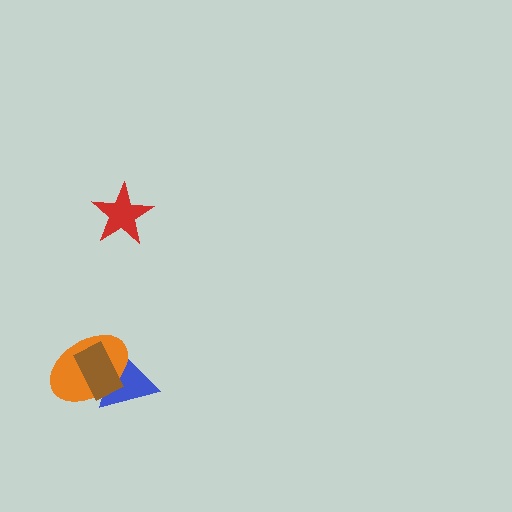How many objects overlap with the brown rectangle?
2 objects overlap with the brown rectangle.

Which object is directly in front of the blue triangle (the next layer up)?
The orange ellipse is directly in front of the blue triangle.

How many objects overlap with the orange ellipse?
2 objects overlap with the orange ellipse.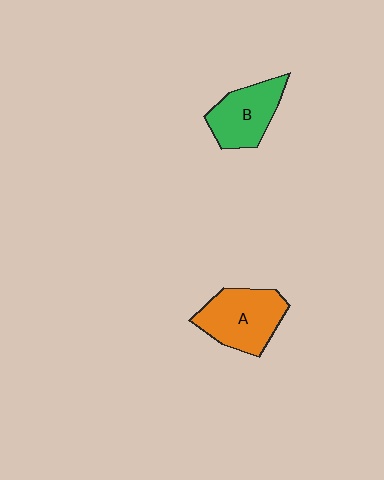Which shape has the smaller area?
Shape B (green).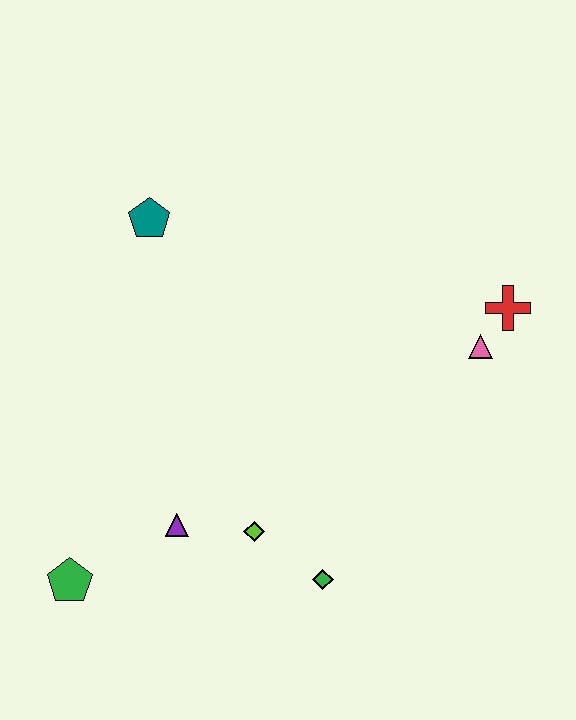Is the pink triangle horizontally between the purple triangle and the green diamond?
No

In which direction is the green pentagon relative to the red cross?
The green pentagon is to the left of the red cross.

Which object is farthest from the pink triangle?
The green pentagon is farthest from the pink triangle.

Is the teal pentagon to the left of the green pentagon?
No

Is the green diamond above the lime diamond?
No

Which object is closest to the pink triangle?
The red cross is closest to the pink triangle.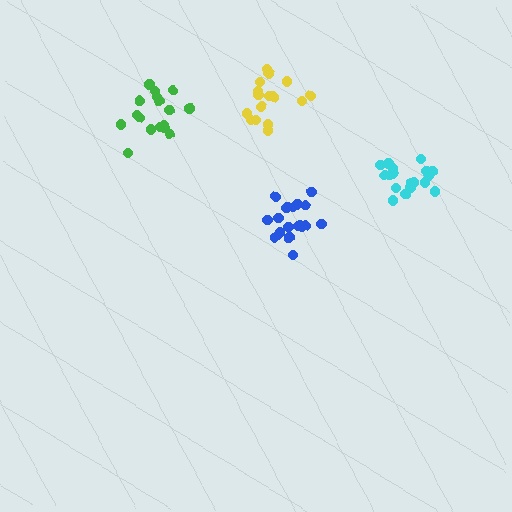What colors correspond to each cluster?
The clusters are colored: green, yellow, blue, cyan.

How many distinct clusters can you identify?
There are 4 distinct clusters.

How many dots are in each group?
Group 1: 17 dots, Group 2: 17 dots, Group 3: 19 dots, Group 4: 18 dots (71 total).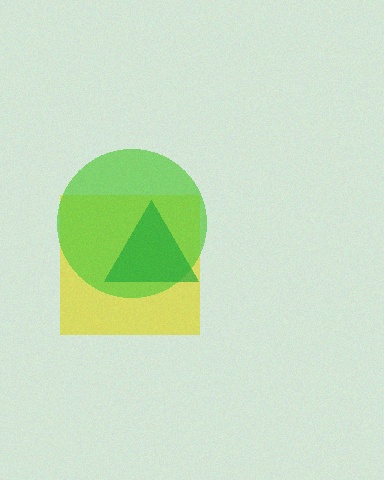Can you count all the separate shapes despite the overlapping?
Yes, there are 3 separate shapes.